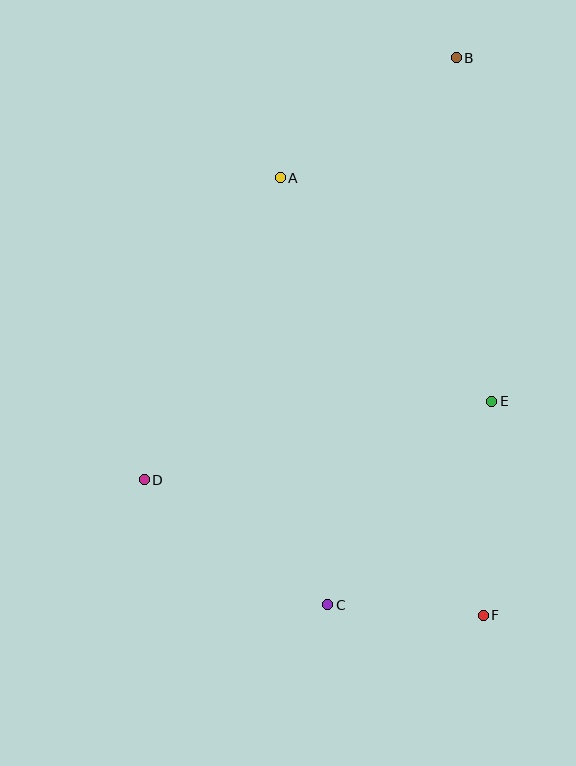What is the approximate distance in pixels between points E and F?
The distance between E and F is approximately 214 pixels.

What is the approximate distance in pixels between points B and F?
The distance between B and F is approximately 558 pixels.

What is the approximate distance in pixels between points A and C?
The distance between A and C is approximately 429 pixels.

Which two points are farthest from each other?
Points B and C are farthest from each other.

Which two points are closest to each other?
Points C and F are closest to each other.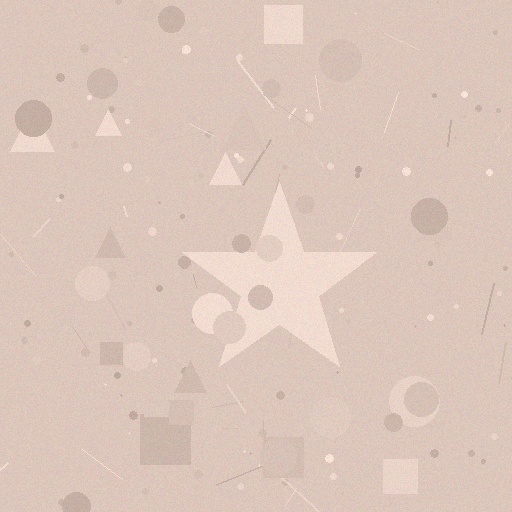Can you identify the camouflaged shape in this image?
The camouflaged shape is a star.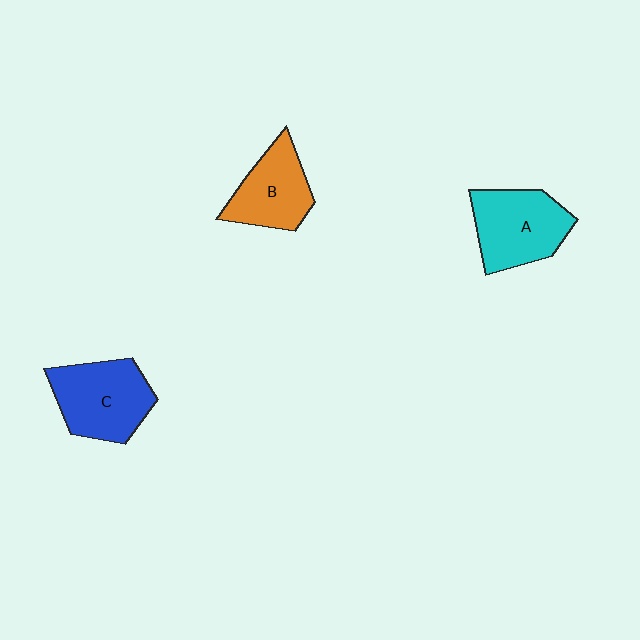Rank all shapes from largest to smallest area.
From largest to smallest: C (blue), A (cyan), B (orange).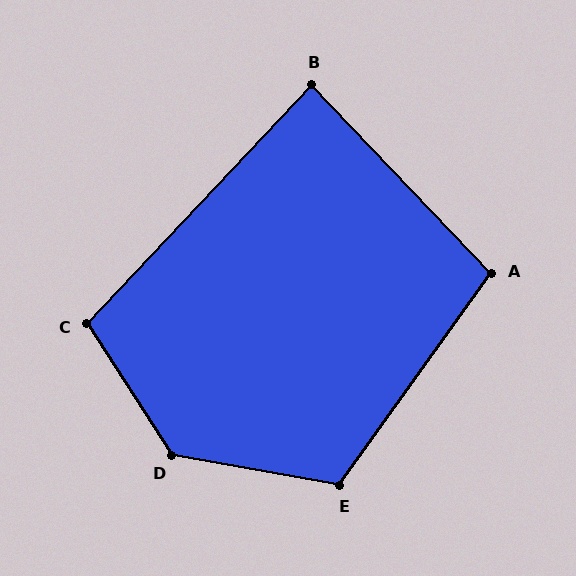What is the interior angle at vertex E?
Approximately 115 degrees (obtuse).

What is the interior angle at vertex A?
Approximately 101 degrees (obtuse).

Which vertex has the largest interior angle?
D, at approximately 133 degrees.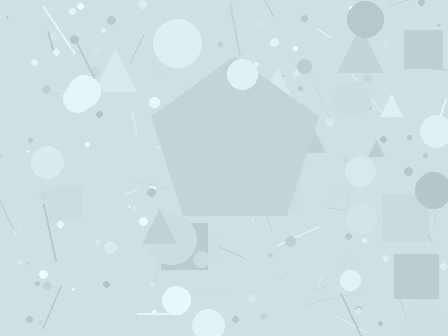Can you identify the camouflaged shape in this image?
The camouflaged shape is a pentagon.